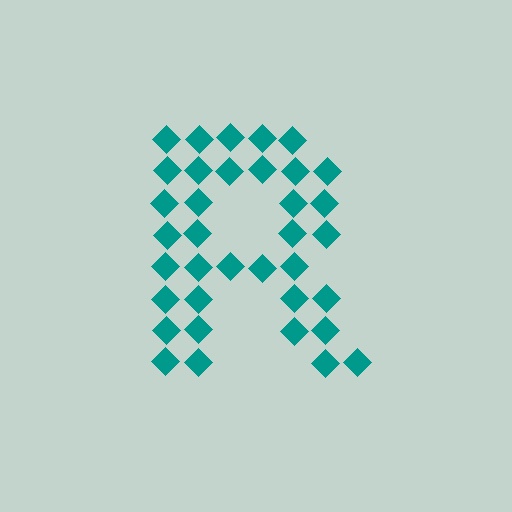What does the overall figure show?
The overall figure shows the letter R.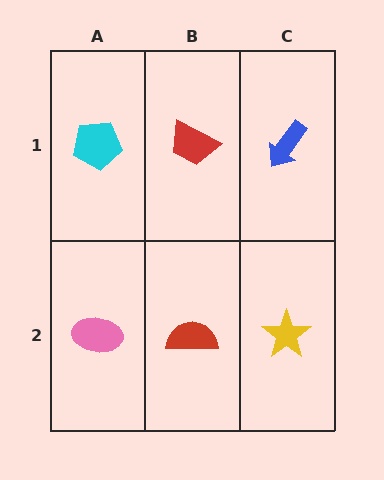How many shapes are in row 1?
3 shapes.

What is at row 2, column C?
A yellow star.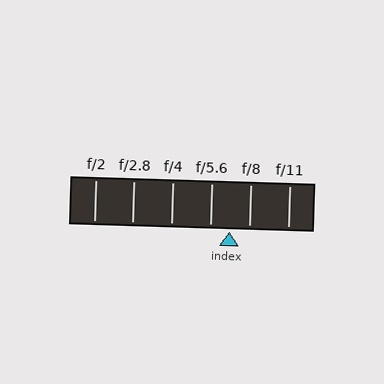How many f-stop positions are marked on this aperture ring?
There are 6 f-stop positions marked.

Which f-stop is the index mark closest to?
The index mark is closest to f/5.6.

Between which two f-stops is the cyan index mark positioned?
The index mark is between f/5.6 and f/8.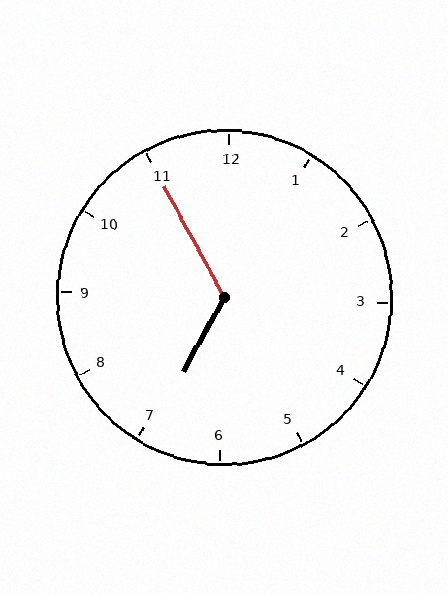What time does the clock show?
6:55.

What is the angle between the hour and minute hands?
Approximately 122 degrees.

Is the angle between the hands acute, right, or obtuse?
It is obtuse.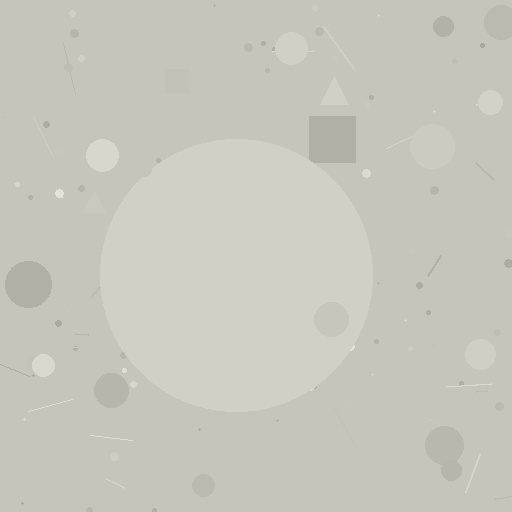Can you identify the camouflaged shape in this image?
The camouflaged shape is a circle.